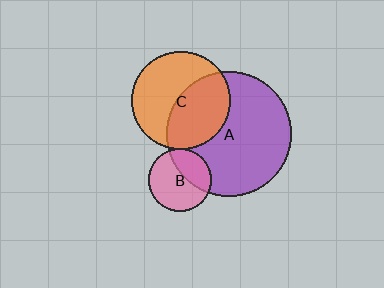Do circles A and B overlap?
Yes.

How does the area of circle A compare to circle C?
Approximately 1.6 times.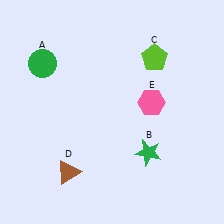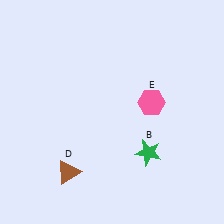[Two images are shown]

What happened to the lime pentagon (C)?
The lime pentagon (C) was removed in Image 2. It was in the top-right area of Image 1.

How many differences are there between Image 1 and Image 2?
There are 2 differences between the two images.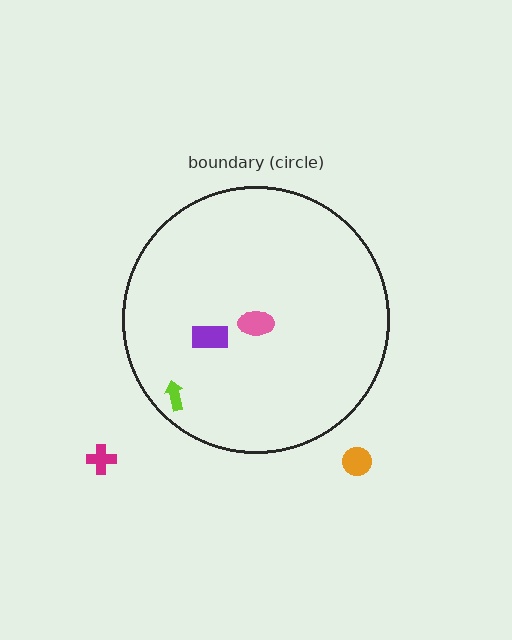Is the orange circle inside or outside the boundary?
Outside.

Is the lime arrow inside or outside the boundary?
Inside.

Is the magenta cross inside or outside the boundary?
Outside.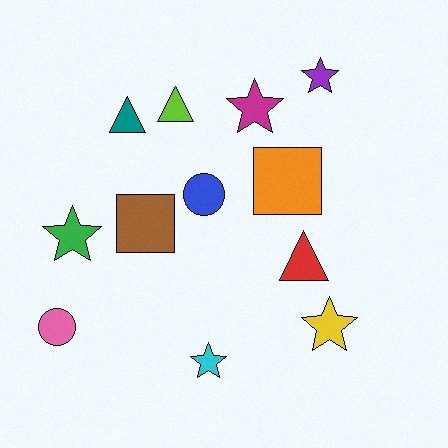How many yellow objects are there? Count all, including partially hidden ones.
There is 1 yellow object.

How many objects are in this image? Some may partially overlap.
There are 12 objects.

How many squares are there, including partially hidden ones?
There are 2 squares.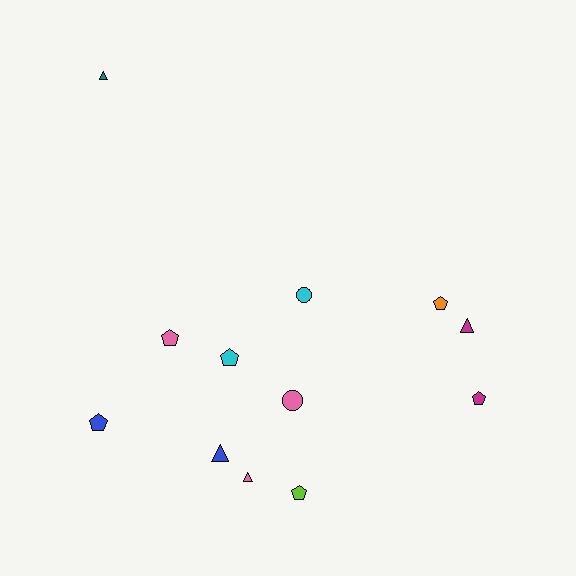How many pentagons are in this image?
There are 6 pentagons.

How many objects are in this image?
There are 12 objects.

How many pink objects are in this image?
There are 3 pink objects.